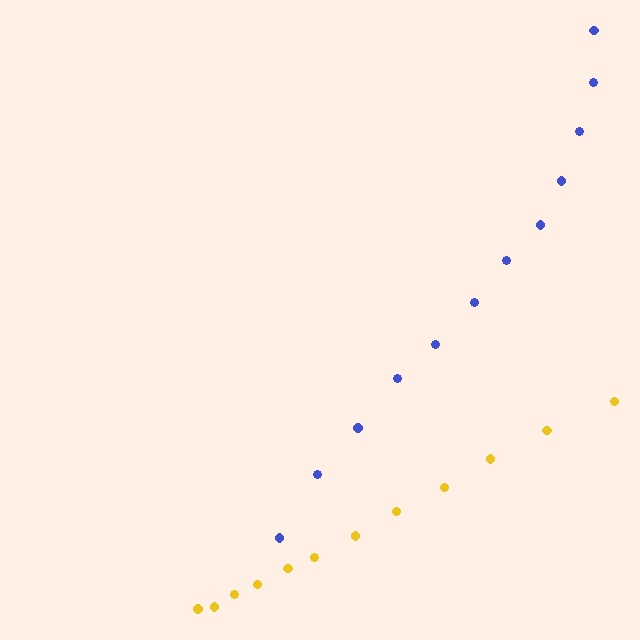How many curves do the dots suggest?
There are 2 distinct paths.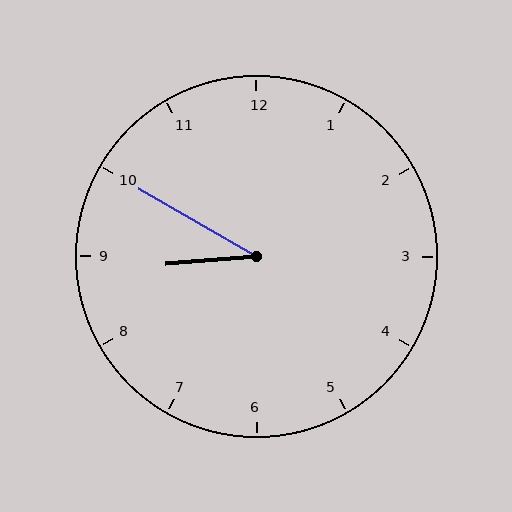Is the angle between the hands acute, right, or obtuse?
It is acute.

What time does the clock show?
8:50.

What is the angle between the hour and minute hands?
Approximately 35 degrees.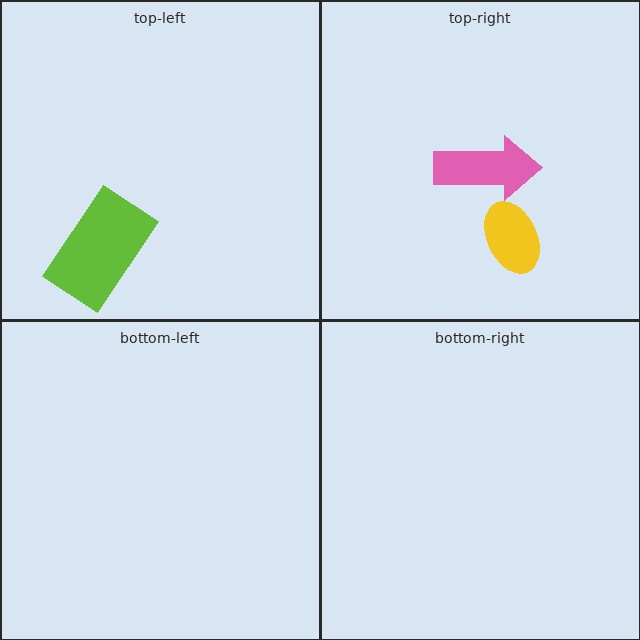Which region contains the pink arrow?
The top-right region.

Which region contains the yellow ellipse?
The top-right region.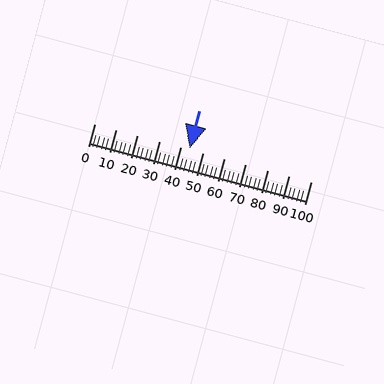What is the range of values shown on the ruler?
The ruler shows values from 0 to 100.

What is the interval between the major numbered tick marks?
The major tick marks are spaced 10 units apart.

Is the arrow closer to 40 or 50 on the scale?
The arrow is closer to 40.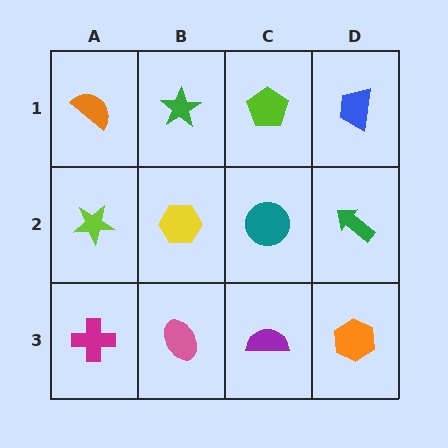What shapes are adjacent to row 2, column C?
A lime pentagon (row 1, column C), a purple semicircle (row 3, column C), a yellow hexagon (row 2, column B), a green arrow (row 2, column D).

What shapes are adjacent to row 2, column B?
A green star (row 1, column B), a pink ellipse (row 3, column B), a lime star (row 2, column A), a teal circle (row 2, column C).